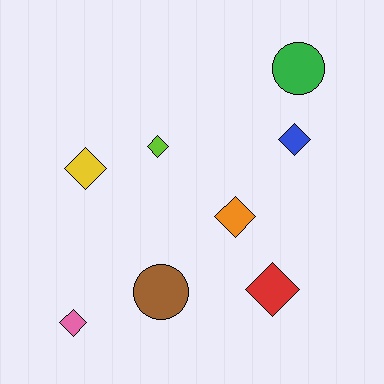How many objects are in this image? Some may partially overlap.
There are 8 objects.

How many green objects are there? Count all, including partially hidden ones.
There is 1 green object.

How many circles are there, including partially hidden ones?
There are 2 circles.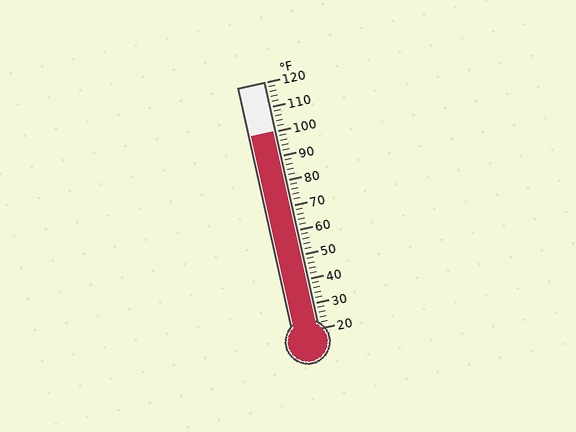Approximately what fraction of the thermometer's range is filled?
The thermometer is filled to approximately 80% of its range.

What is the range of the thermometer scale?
The thermometer scale ranges from 20°F to 120°F.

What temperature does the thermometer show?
The thermometer shows approximately 100°F.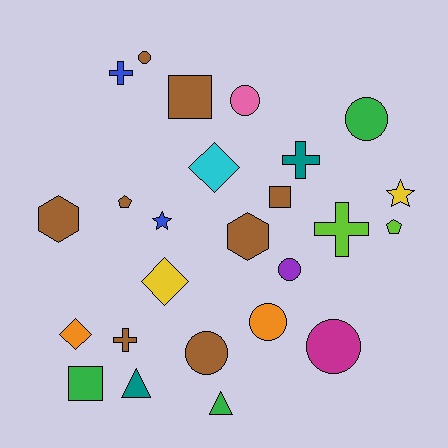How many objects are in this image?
There are 25 objects.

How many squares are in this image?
There are 3 squares.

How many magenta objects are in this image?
There is 1 magenta object.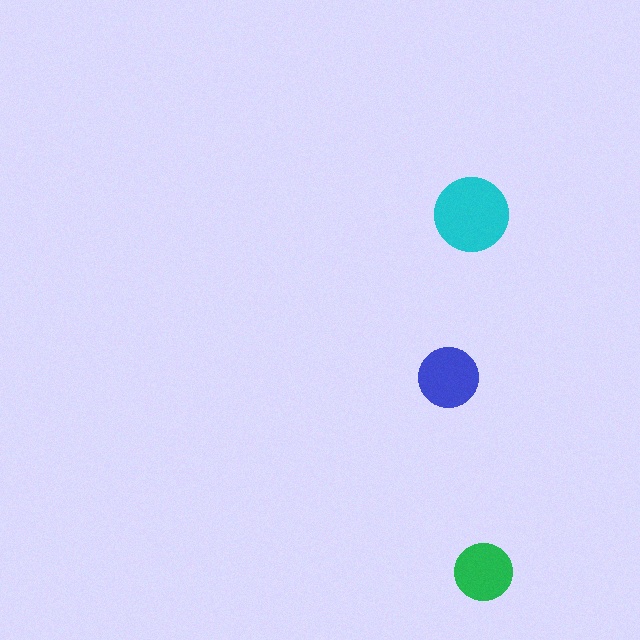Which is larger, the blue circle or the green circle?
The blue one.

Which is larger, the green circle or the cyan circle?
The cyan one.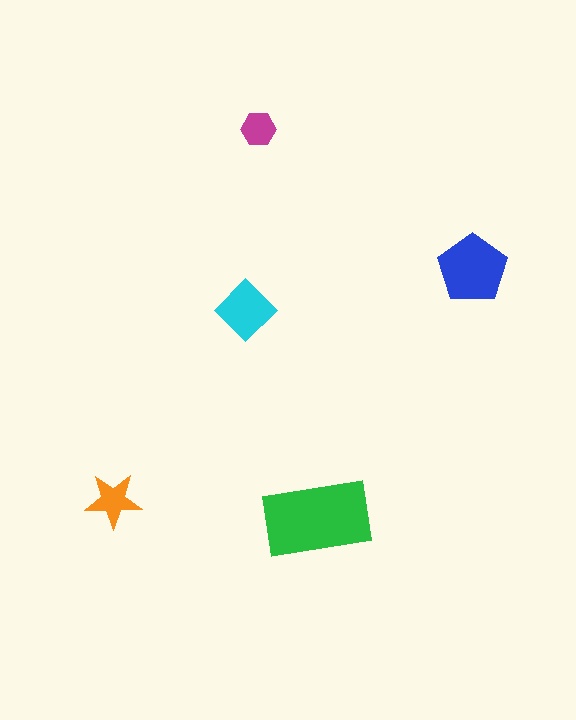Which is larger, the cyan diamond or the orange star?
The cyan diamond.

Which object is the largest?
The green rectangle.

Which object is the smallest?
The magenta hexagon.